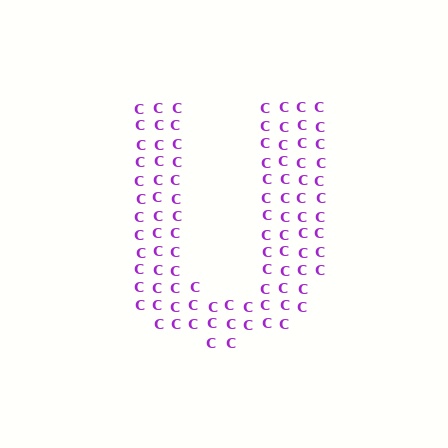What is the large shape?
The large shape is the letter U.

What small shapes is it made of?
It is made of small letter C's.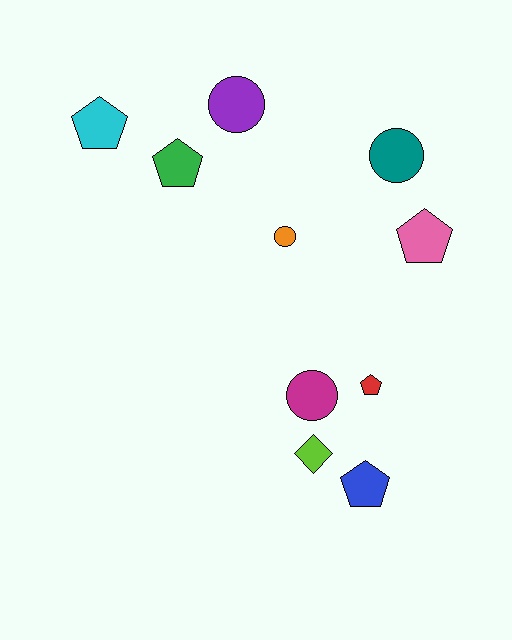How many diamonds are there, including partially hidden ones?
There is 1 diamond.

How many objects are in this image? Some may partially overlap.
There are 10 objects.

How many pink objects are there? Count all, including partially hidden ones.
There is 1 pink object.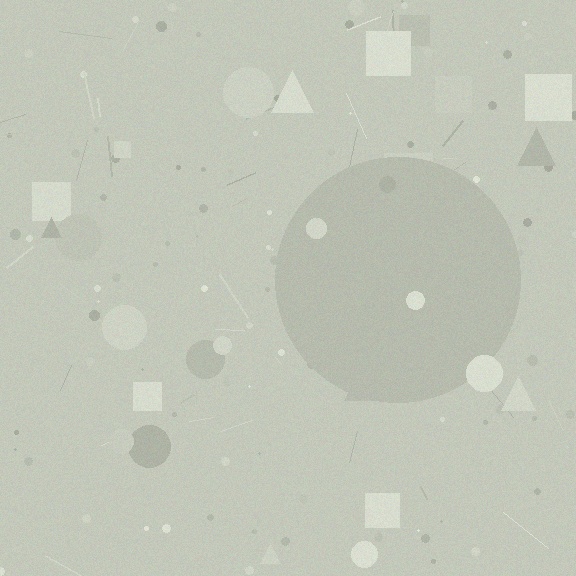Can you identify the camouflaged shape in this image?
The camouflaged shape is a circle.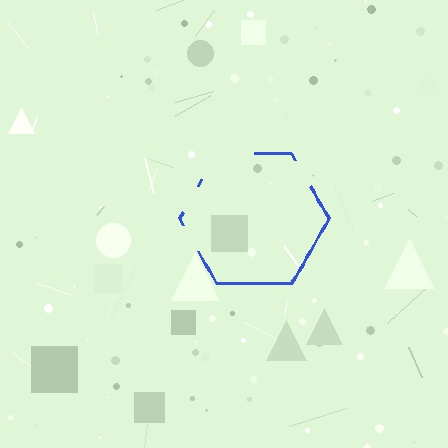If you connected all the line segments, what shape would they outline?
They would outline a hexagon.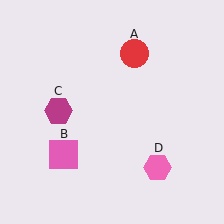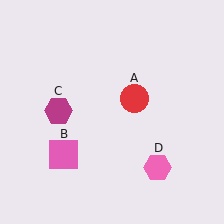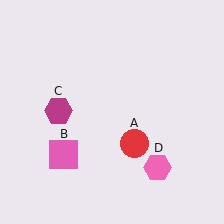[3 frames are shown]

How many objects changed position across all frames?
1 object changed position: red circle (object A).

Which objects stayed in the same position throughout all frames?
Pink square (object B) and magenta hexagon (object C) and pink hexagon (object D) remained stationary.